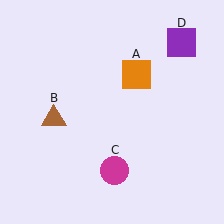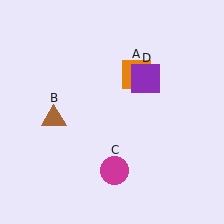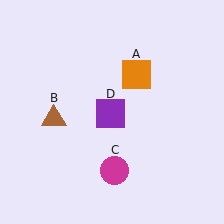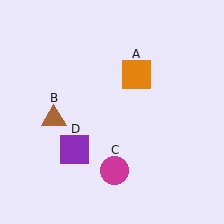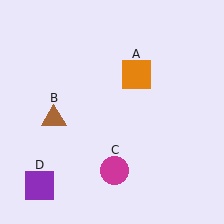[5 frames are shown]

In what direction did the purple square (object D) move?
The purple square (object D) moved down and to the left.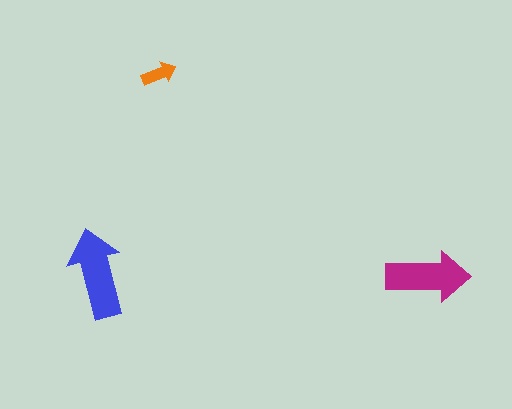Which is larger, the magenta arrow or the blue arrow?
The blue one.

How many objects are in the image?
There are 3 objects in the image.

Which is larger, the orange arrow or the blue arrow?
The blue one.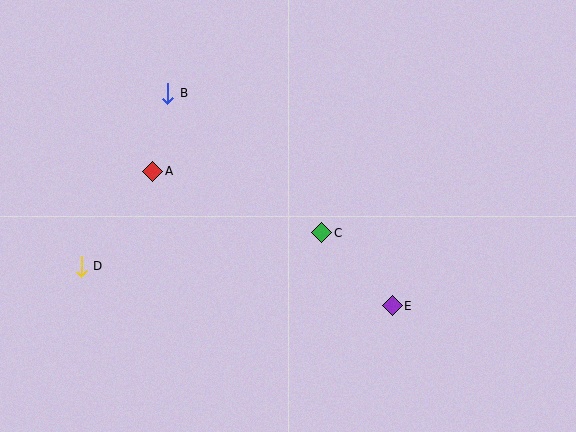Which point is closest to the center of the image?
Point C at (322, 233) is closest to the center.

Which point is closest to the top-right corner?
Point C is closest to the top-right corner.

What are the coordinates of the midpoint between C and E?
The midpoint between C and E is at (357, 269).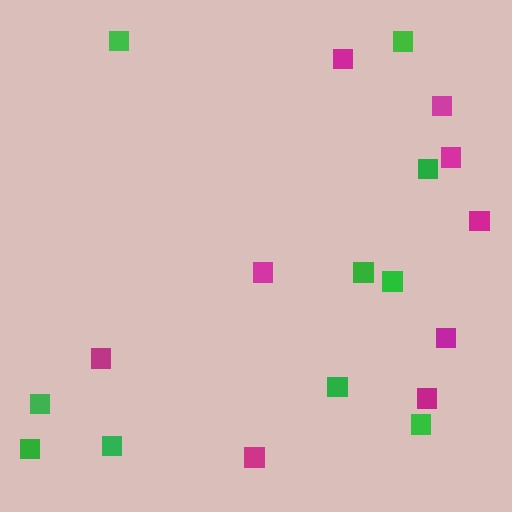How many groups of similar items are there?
There are 2 groups: one group of green squares (10) and one group of magenta squares (9).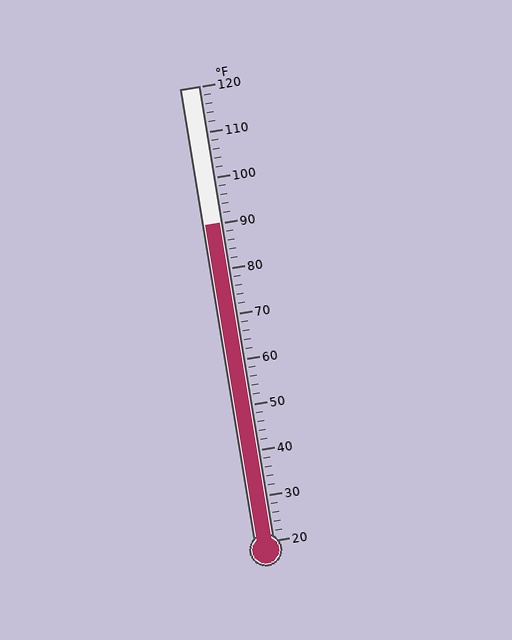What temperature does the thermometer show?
The thermometer shows approximately 90°F.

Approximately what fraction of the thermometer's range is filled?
The thermometer is filled to approximately 70% of its range.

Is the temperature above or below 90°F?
The temperature is at 90°F.